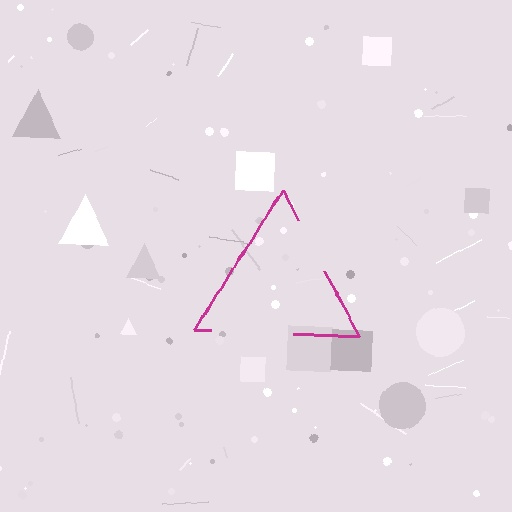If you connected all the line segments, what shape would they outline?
They would outline a triangle.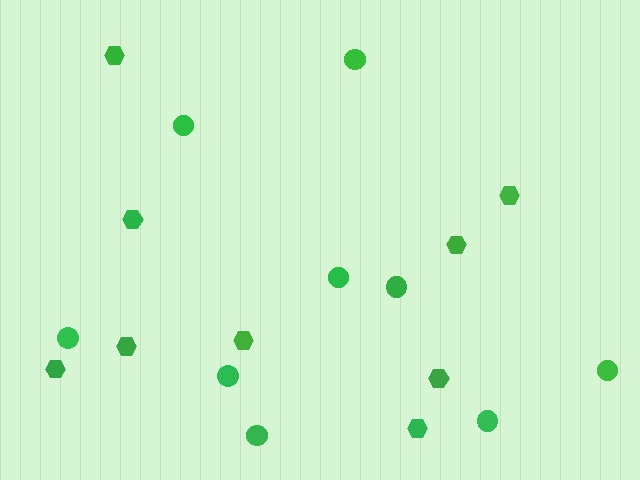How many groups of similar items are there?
There are 2 groups: one group of circles (9) and one group of hexagons (9).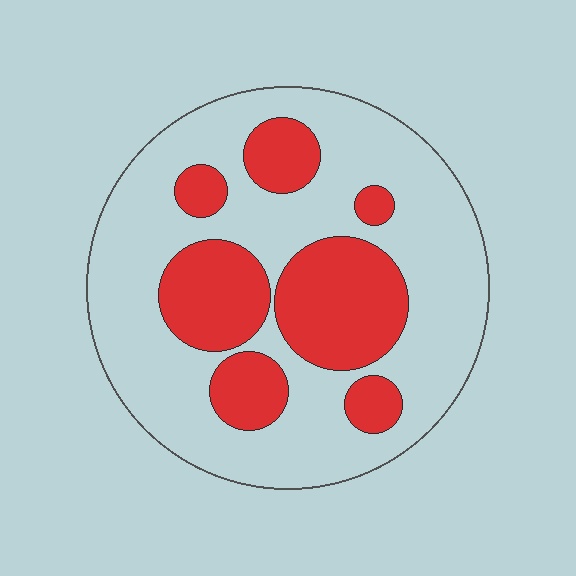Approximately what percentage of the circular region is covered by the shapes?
Approximately 30%.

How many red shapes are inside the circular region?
7.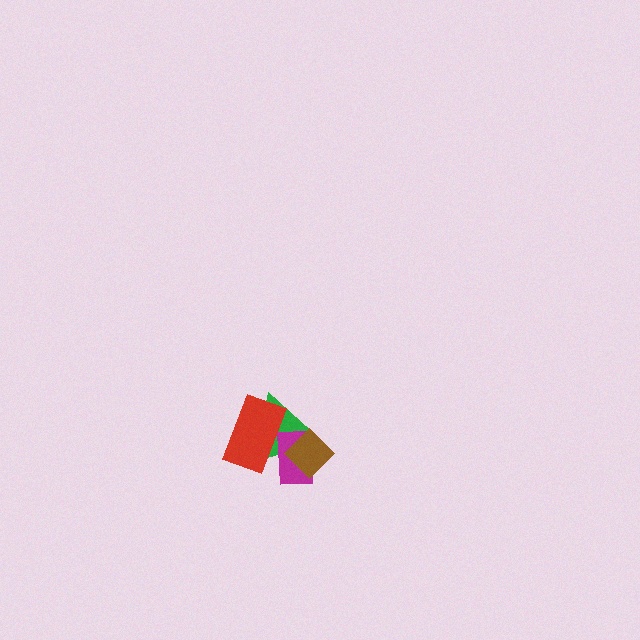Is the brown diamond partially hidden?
No, no other shape covers it.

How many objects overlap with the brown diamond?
2 objects overlap with the brown diamond.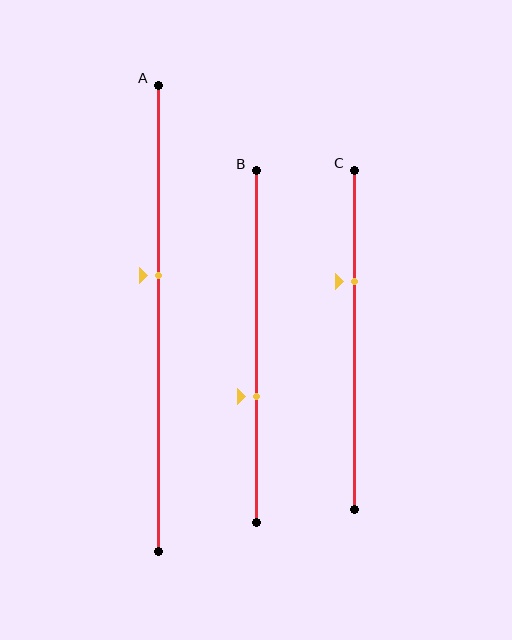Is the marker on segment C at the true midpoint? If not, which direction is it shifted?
No, the marker on segment C is shifted upward by about 17% of the segment length.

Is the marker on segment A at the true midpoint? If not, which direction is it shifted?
No, the marker on segment A is shifted upward by about 9% of the segment length.